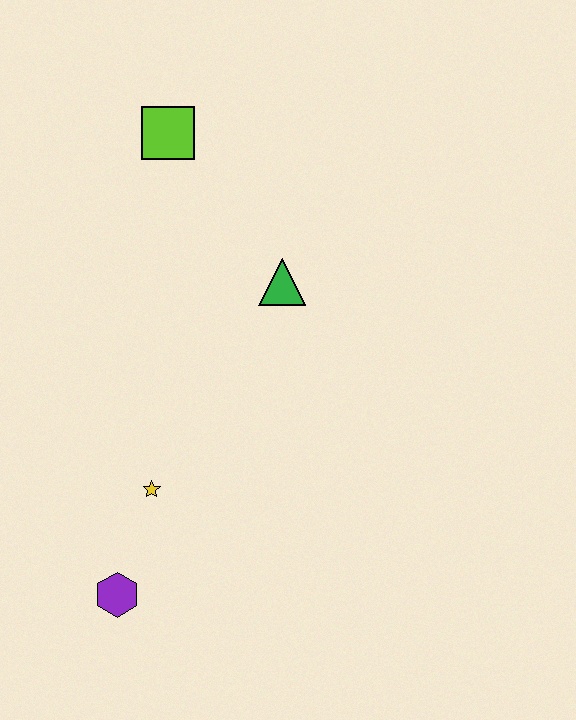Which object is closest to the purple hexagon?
The yellow star is closest to the purple hexagon.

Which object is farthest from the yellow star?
The lime square is farthest from the yellow star.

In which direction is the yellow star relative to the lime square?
The yellow star is below the lime square.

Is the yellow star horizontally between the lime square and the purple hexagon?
Yes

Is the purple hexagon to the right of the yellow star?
No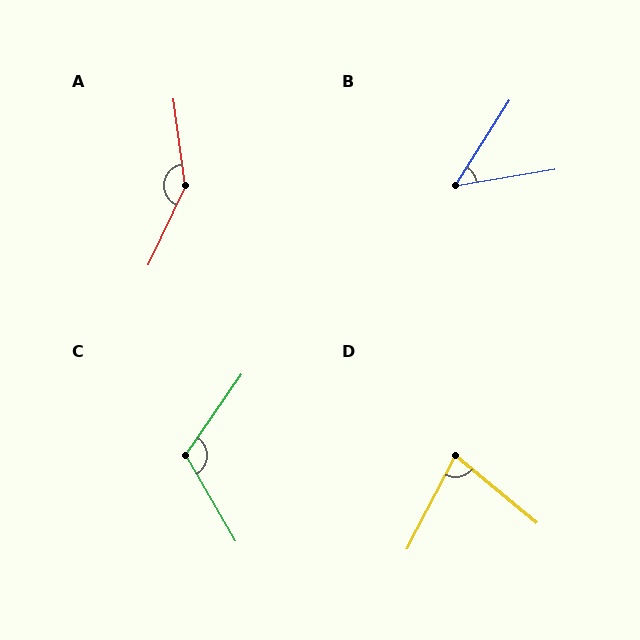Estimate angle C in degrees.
Approximately 115 degrees.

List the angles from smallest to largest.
B (48°), D (78°), C (115°), A (147°).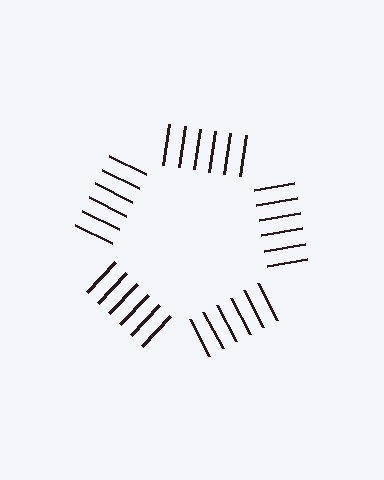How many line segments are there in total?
30 — 6 along each of the 5 edges.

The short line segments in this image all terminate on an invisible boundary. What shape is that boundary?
An illusory pentagon — the line segments terminate on its edges but no continuous stroke is drawn.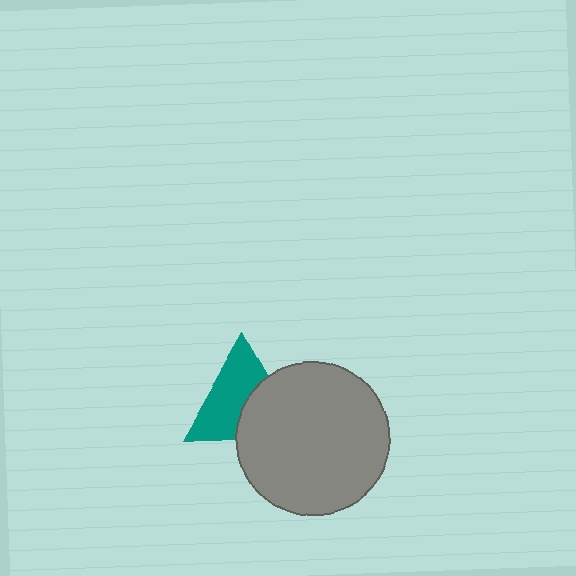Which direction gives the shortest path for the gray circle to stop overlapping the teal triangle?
Moving toward the lower-right gives the shortest separation.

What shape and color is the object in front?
The object in front is a gray circle.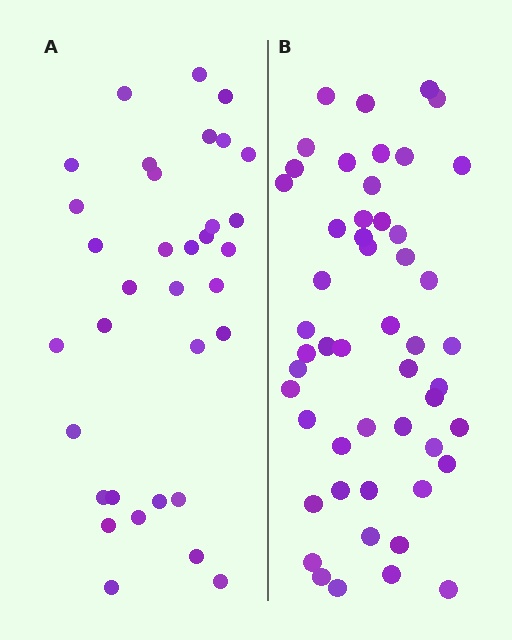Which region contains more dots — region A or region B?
Region B (the right region) has more dots.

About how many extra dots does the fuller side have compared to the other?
Region B has approximately 15 more dots than region A.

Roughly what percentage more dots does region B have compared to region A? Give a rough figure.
About 50% more.